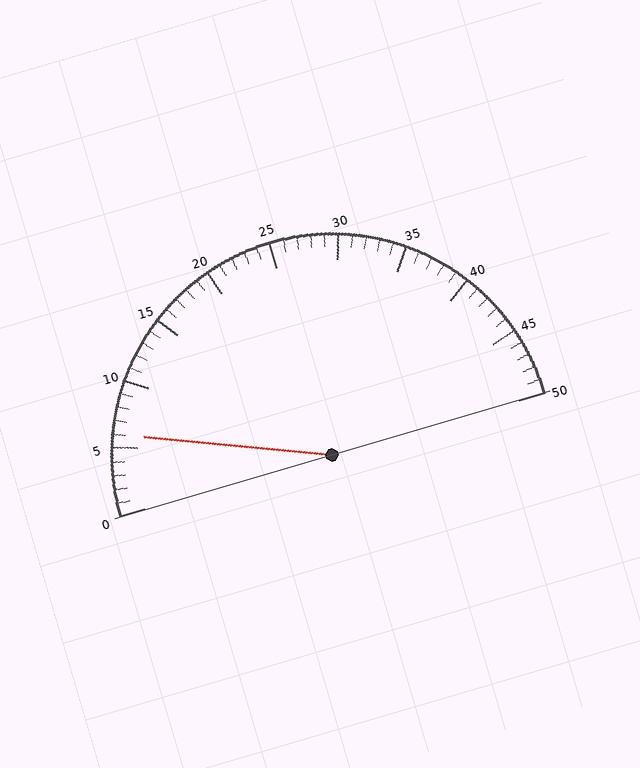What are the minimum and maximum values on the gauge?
The gauge ranges from 0 to 50.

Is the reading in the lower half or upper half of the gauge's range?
The reading is in the lower half of the range (0 to 50).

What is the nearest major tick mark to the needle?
The nearest major tick mark is 5.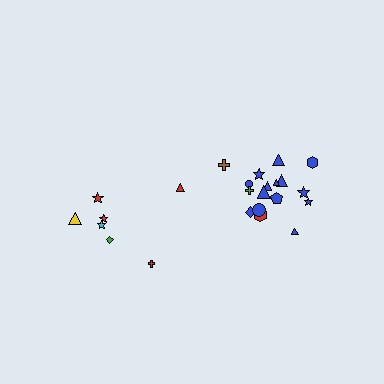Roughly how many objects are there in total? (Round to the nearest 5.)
Roughly 25 objects in total.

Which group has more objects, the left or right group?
The right group.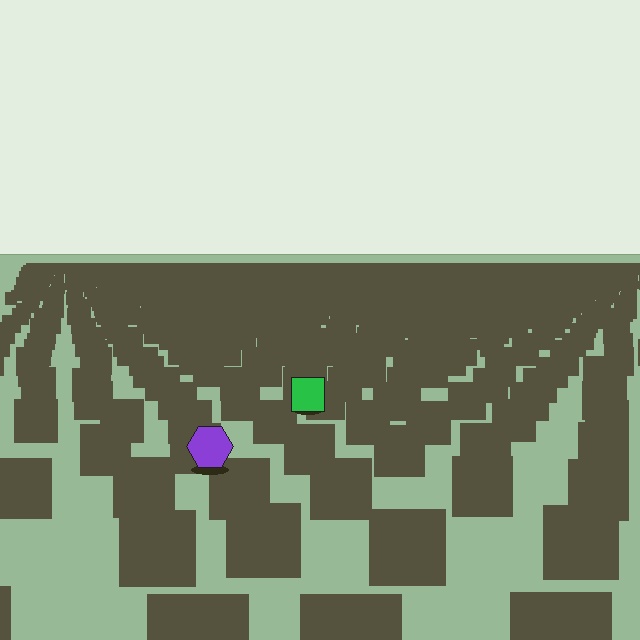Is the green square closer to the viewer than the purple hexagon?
No. The purple hexagon is closer — you can tell from the texture gradient: the ground texture is coarser near it.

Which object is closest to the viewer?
The purple hexagon is closest. The texture marks near it are larger and more spread out.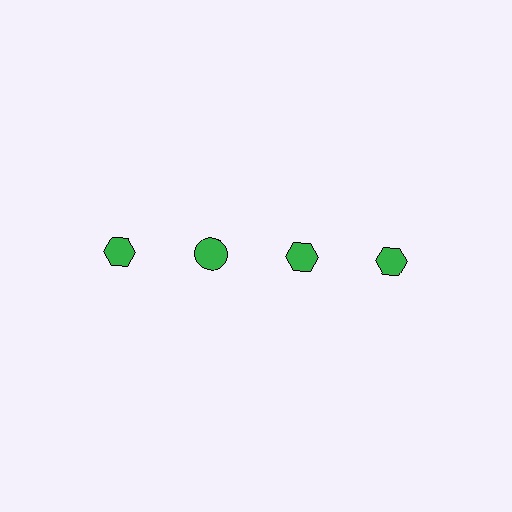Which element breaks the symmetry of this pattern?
The green circle in the top row, second from left column breaks the symmetry. All other shapes are green hexagons.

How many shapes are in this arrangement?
There are 4 shapes arranged in a grid pattern.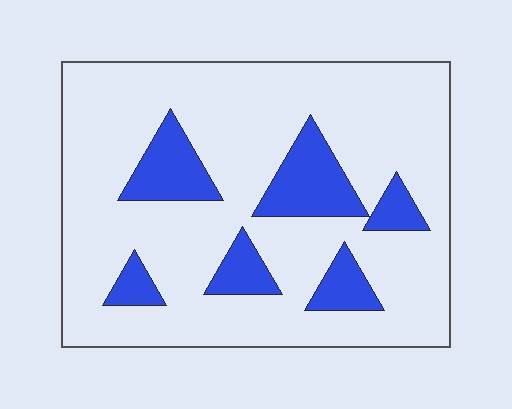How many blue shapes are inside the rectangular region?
6.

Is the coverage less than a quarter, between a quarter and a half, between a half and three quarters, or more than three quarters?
Less than a quarter.